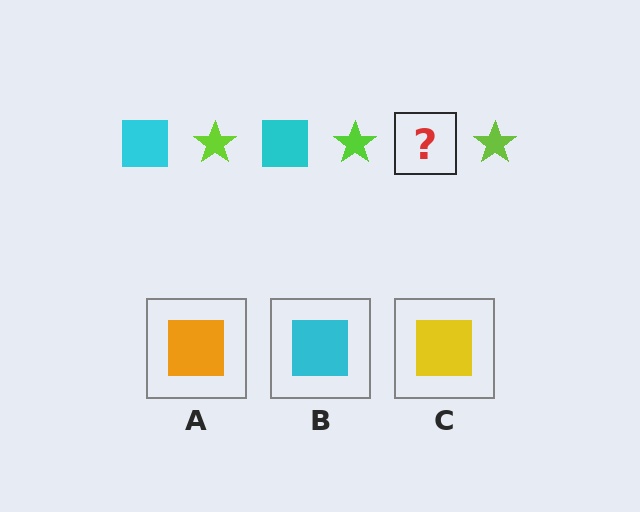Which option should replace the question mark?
Option B.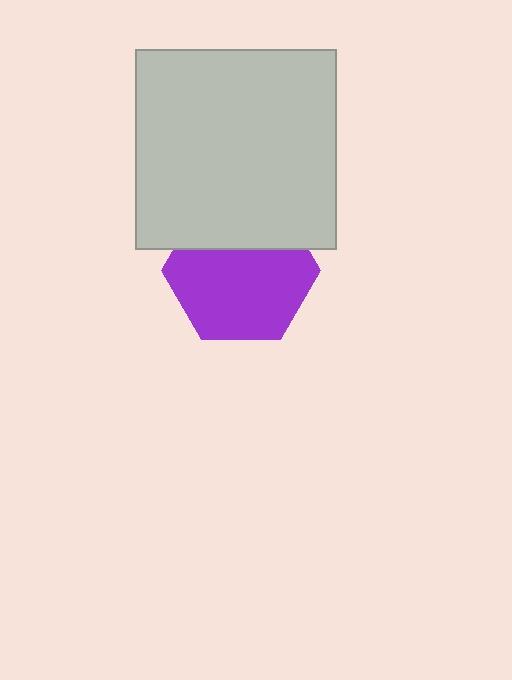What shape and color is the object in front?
The object in front is a light gray square.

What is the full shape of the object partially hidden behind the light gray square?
The partially hidden object is a purple hexagon.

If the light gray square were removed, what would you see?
You would see the complete purple hexagon.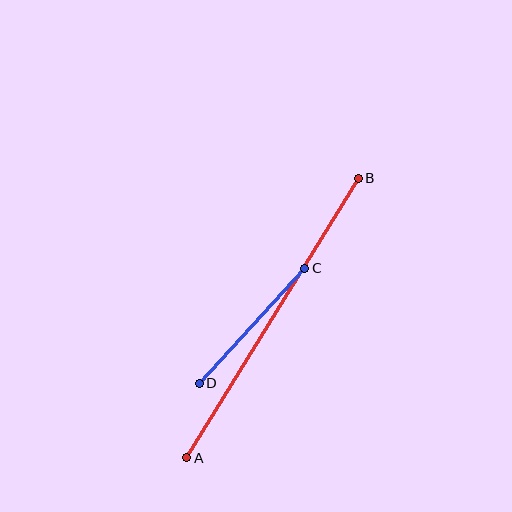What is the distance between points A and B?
The distance is approximately 328 pixels.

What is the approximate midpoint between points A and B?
The midpoint is at approximately (272, 318) pixels.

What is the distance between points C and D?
The distance is approximately 156 pixels.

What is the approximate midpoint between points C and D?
The midpoint is at approximately (252, 326) pixels.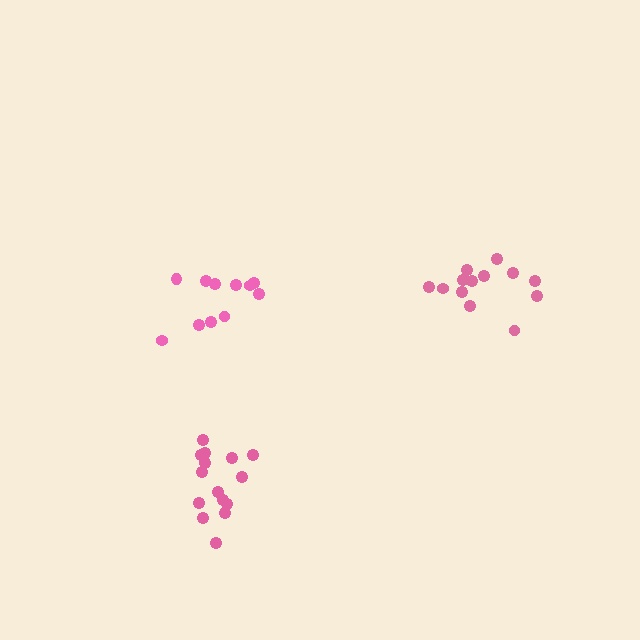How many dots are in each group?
Group 1: 13 dots, Group 2: 15 dots, Group 3: 11 dots (39 total).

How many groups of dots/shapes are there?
There are 3 groups.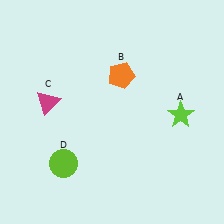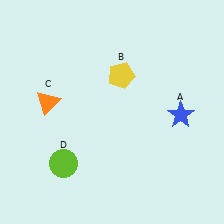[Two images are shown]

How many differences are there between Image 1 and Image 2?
There are 3 differences between the two images.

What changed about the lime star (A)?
In Image 1, A is lime. In Image 2, it changed to blue.